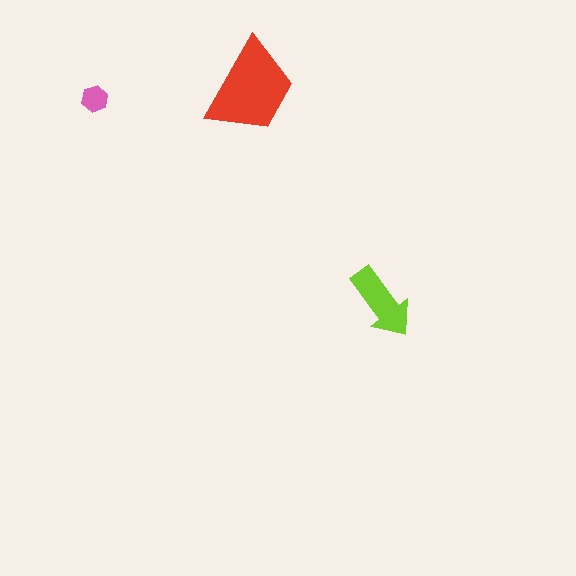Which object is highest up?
The red trapezoid is topmost.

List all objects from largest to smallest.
The red trapezoid, the lime arrow, the pink hexagon.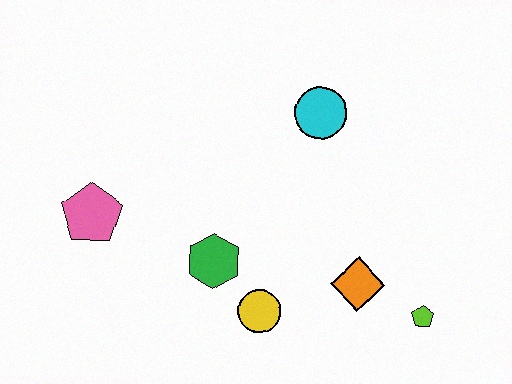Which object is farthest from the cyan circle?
The pink pentagon is farthest from the cyan circle.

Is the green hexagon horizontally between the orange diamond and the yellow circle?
No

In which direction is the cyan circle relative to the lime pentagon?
The cyan circle is above the lime pentagon.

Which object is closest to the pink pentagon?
The green hexagon is closest to the pink pentagon.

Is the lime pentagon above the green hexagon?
No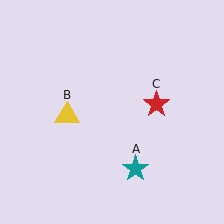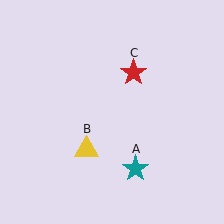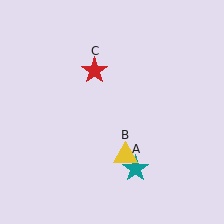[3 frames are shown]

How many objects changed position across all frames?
2 objects changed position: yellow triangle (object B), red star (object C).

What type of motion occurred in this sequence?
The yellow triangle (object B), red star (object C) rotated counterclockwise around the center of the scene.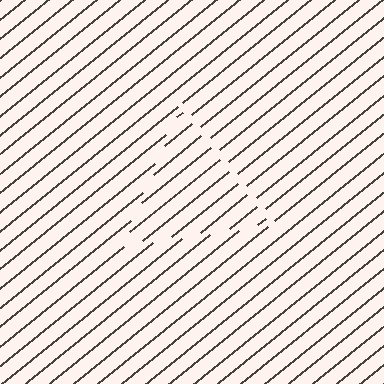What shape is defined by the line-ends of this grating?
An illusory triangle. The interior of the shape contains the same grating, shifted by half a period — the contour is defined by the phase discontinuity where line-ends from the inner and outer gratings abut.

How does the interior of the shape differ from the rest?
The interior of the shape contains the same grating, shifted by half a period — the contour is defined by the phase discontinuity where line-ends from the inner and outer gratings abut.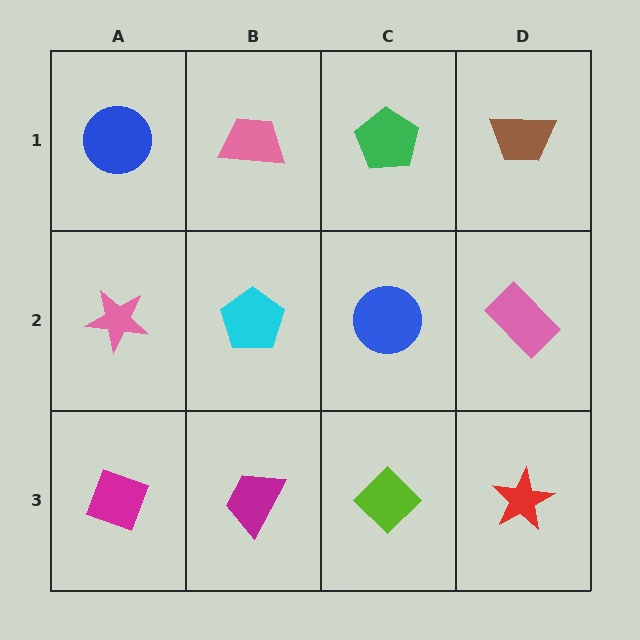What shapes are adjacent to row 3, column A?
A pink star (row 2, column A), a magenta trapezoid (row 3, column B).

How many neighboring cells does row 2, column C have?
4.